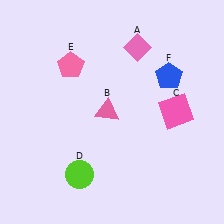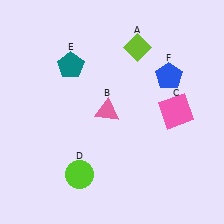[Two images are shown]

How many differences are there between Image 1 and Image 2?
There are 2 differences between the two images.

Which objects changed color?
A changed from pink to lime. E changed from pink to teal.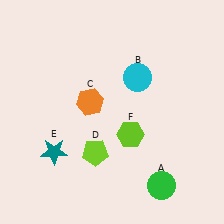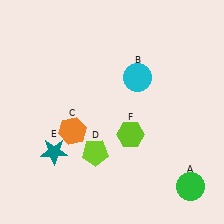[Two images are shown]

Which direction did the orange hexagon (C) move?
The orange hexagon (C) moved down.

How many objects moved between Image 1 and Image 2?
2 objects moved between the two images.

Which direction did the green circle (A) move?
The green circle (A) moved right.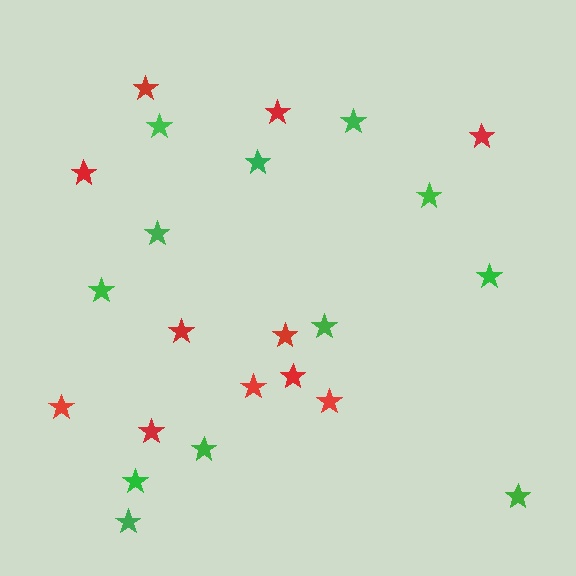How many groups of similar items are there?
There are 2 groups: one group of green stars (12) and one group of red stars (11).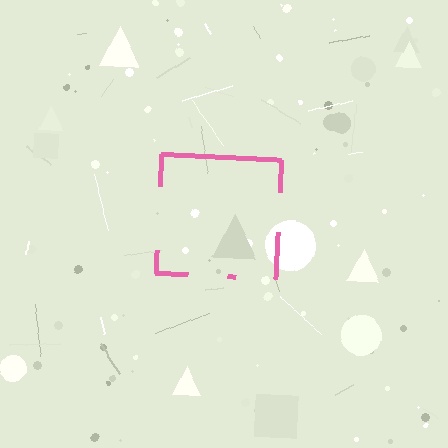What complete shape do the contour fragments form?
The contour fragments form a square.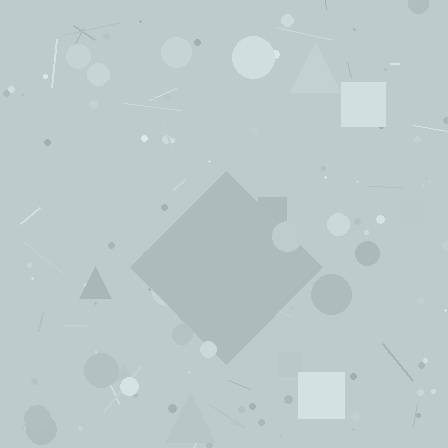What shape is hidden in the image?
A diamond is hidden in the image.